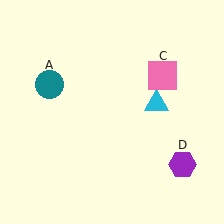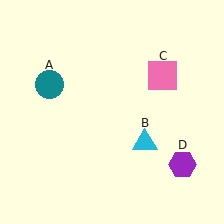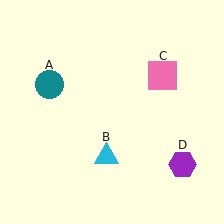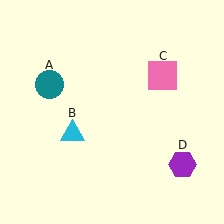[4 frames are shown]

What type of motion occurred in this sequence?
The cyan triangle (object B) rotated clockwise around the center of the scene.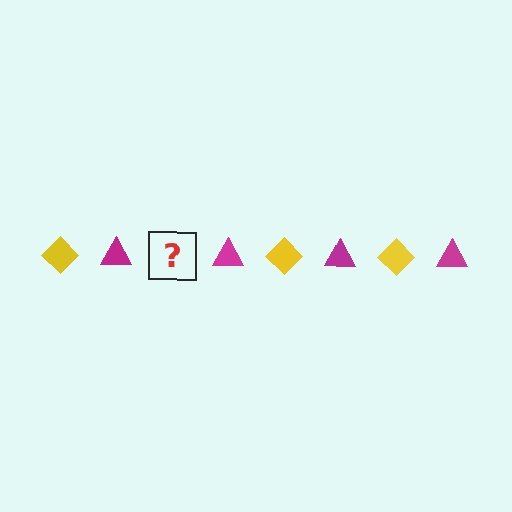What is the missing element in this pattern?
The missing element is a yellow diamond.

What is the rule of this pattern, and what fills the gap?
The rule is that the pattern alternates between yellow diamond and magenta triangle. The gap should be filled with a yellow diamond.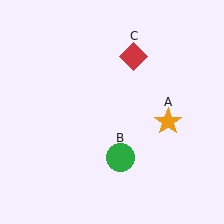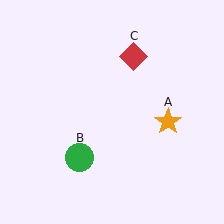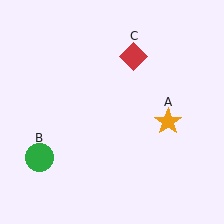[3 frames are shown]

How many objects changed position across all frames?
1 object changed position: green circle (object B).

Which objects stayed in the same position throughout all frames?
Orange star (object A) and red diamond (object C) remained stationary.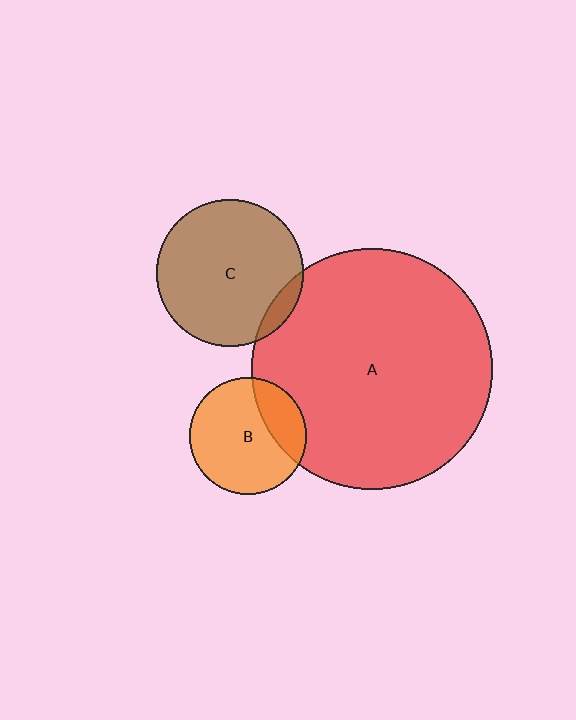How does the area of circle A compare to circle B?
Approximately 4.3 times.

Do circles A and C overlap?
Yes.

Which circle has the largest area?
Circle A (red).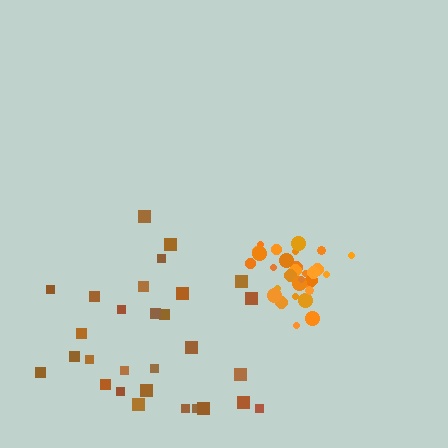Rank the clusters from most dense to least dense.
orange, brown.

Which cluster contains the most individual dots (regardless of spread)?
Orange (31).